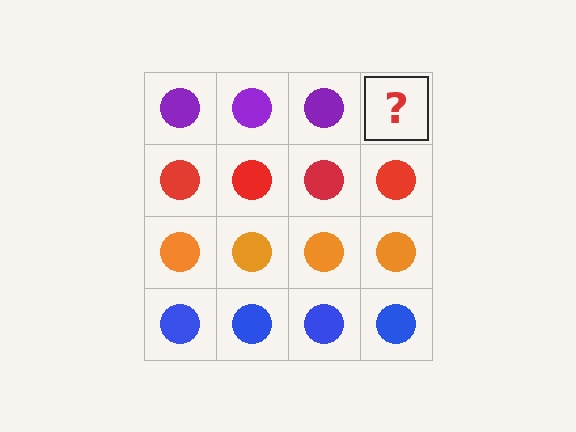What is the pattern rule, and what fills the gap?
The rule is that each row has a consistent color. The gap should be filled with a purple circle.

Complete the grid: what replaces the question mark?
The question mark should be replaced with a purple circle.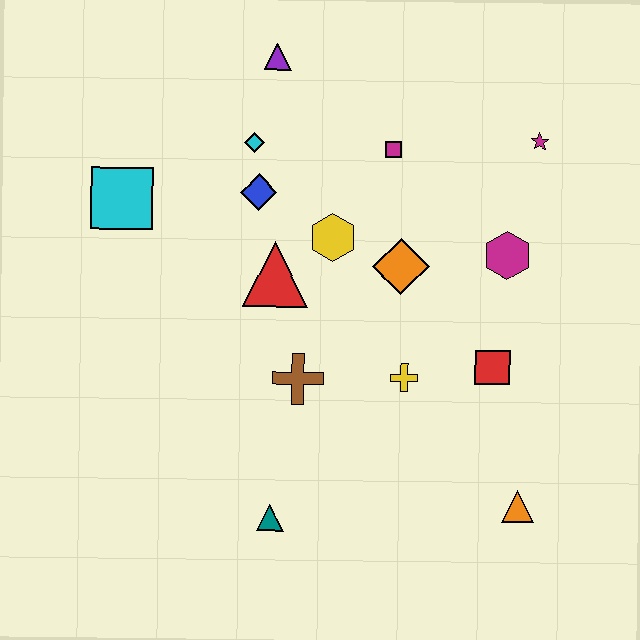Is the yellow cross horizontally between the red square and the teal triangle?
Yes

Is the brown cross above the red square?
No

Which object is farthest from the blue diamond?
The orange triangle is farthest from the blue diamond.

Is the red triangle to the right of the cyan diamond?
Yes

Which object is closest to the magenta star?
The magenta hexagon is closest to the magenta star.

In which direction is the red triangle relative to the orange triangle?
The red triangle is to the left of the orange triangle.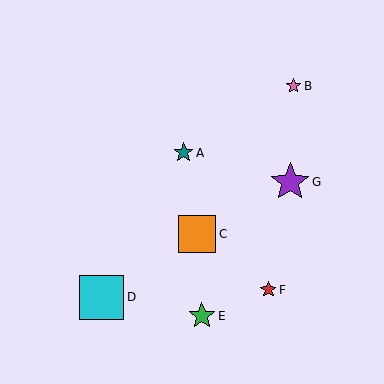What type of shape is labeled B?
Shape B is a pink star.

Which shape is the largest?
The cyan square (labeled D) is the largest.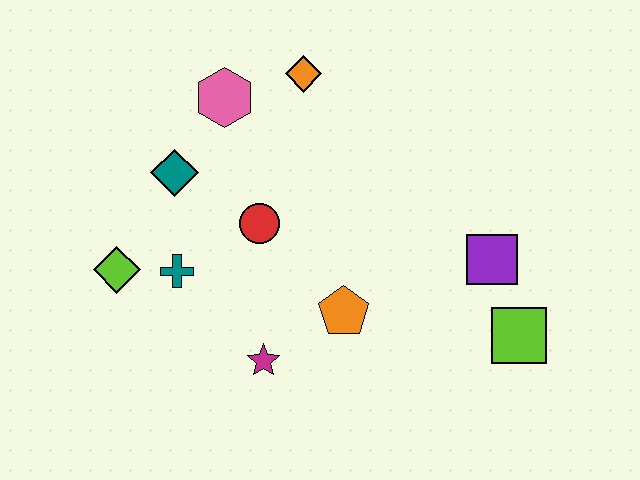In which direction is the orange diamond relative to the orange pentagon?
The orange diamond is above the orange pentagon.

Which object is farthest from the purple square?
The lime diamond is farthest from the purple square.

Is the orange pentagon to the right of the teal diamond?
Yes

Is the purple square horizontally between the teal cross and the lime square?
Yes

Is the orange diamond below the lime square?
No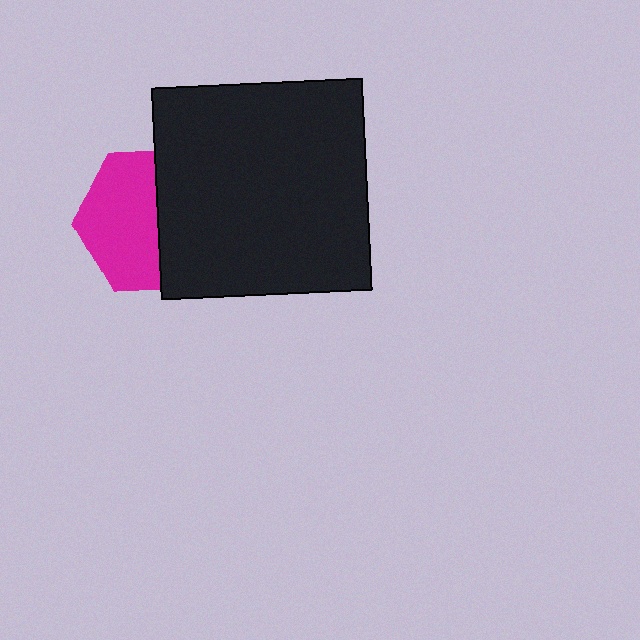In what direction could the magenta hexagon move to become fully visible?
The magenta hexagon could move left. That would shift it out from behind the black square entirely.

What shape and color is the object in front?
The object in front is a black square.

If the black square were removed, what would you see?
You would see the complete magenta hexagon.